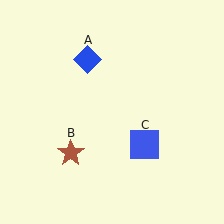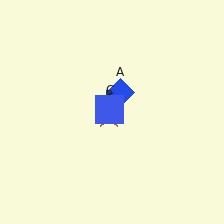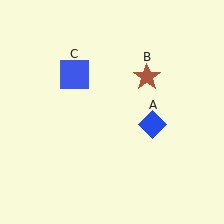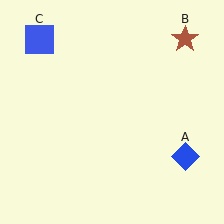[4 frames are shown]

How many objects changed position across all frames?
3 objects changed position: blue diamond (object A), brown star (object B), blue square (object C).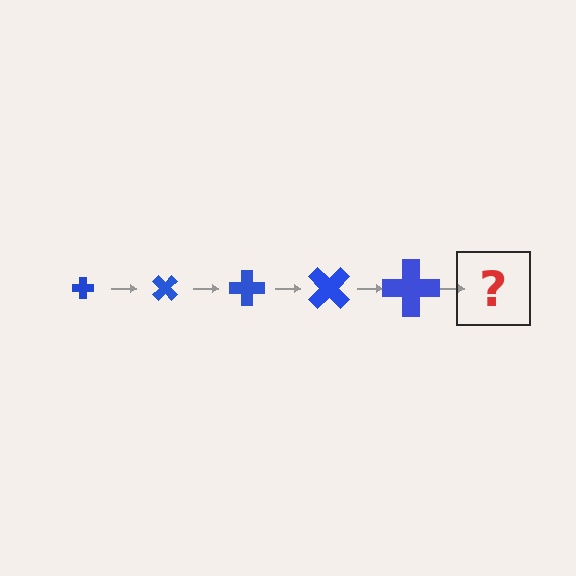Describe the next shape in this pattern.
It should be a cross, larger than the previous one and rotated 225 degrees from the start.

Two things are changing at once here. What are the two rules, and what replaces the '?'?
The two rules are that the cross grows larger each step and it rotates 45 degrees each step. The '?' should be a cross, larger than the previous one and rotated 225 degrees from the start.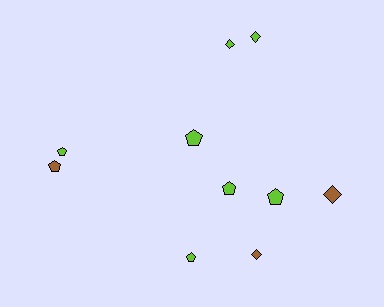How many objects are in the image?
There are 10 objects.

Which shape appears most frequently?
Pentagon, with 6 objects.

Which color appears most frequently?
Lime, with 7 objects.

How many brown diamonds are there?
There are 2 brown diamonds.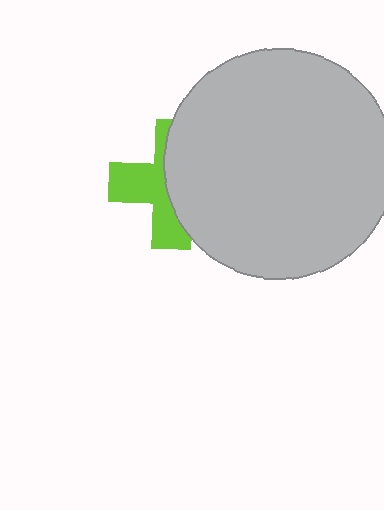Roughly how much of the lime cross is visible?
About half of it is visible (roughly 47%).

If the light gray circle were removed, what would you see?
You would see the complete lime cross.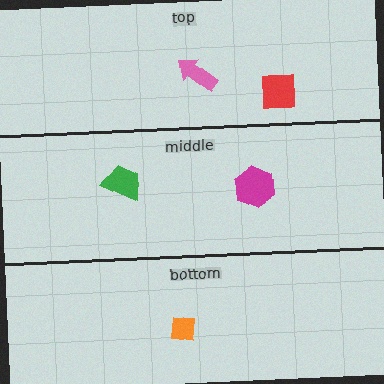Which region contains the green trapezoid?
The middle region.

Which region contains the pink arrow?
The top region.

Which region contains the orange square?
The bottom region.